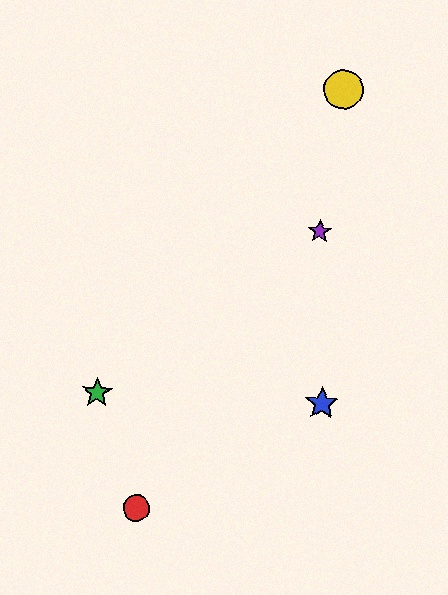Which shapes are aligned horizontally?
The blue star, the green star are aligned horizontally.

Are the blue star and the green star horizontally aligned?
Yes, both are at y≈404.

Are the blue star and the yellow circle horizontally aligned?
No, the blue star is at y≈404 and the yellow circle is at y≈89.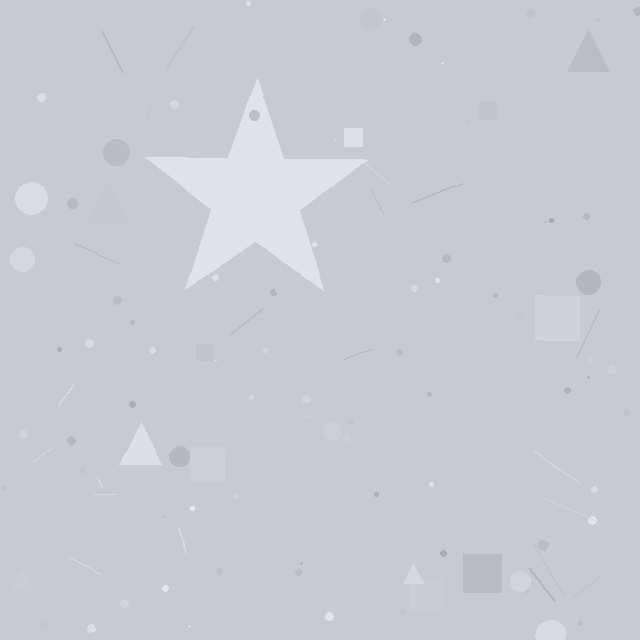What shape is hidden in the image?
A star is hidden in the image.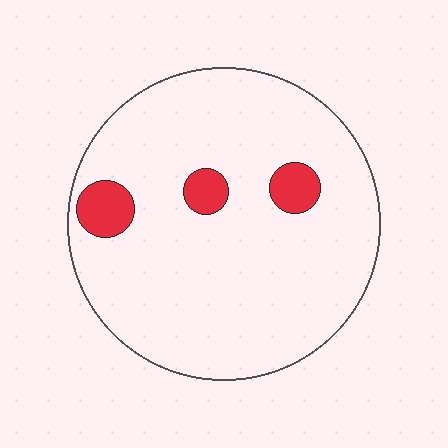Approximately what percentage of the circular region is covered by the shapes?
Approximately 10%.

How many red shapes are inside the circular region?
3.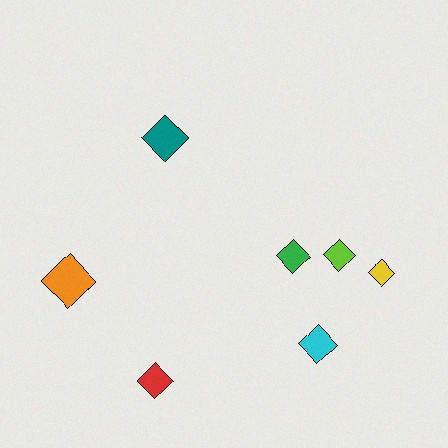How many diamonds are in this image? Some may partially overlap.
There are 7 diamonds.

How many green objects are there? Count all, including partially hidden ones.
There is 1 green object.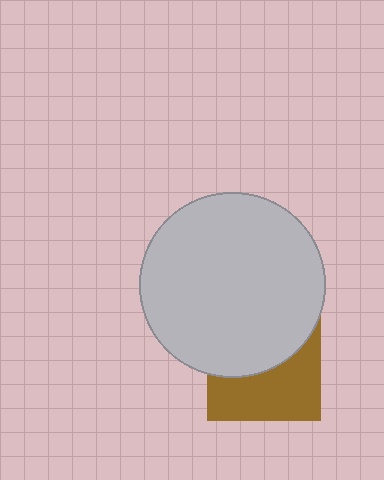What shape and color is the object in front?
The object in front is a light gray circle.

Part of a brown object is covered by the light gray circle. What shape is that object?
It is a square.